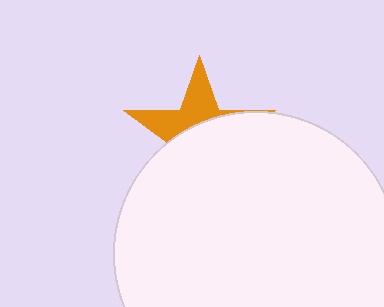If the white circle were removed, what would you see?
You would see the complete orange star.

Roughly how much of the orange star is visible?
A small part of it is visible (roughly 38%).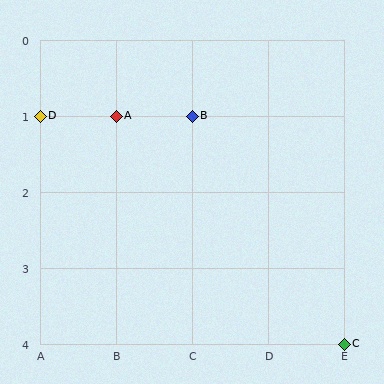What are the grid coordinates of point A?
Point A is at grid coordinates (B, 1).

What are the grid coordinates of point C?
Point C is at grid coordinates (E, 4).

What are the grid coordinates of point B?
Point B is at grid coordinates (C, 1).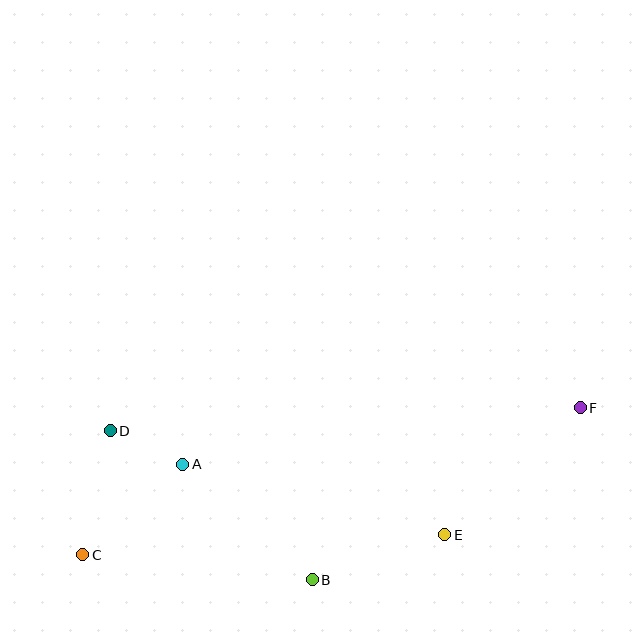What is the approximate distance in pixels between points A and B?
The distance between A and B is approximately 174 pixels.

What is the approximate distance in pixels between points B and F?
The distance between B and F is approximately 318 pixels.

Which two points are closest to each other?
Points A and D are closest to each other.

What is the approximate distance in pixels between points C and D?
The distance between C and D is approximately 127 pixels.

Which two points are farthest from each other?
Points C and F are farthest from each other.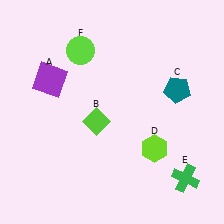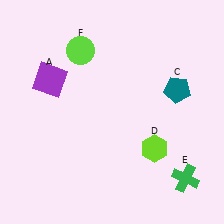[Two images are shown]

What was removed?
The lime diamond (B) was removed in Image 2.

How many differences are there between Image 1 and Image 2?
There is 1 difference between the two images.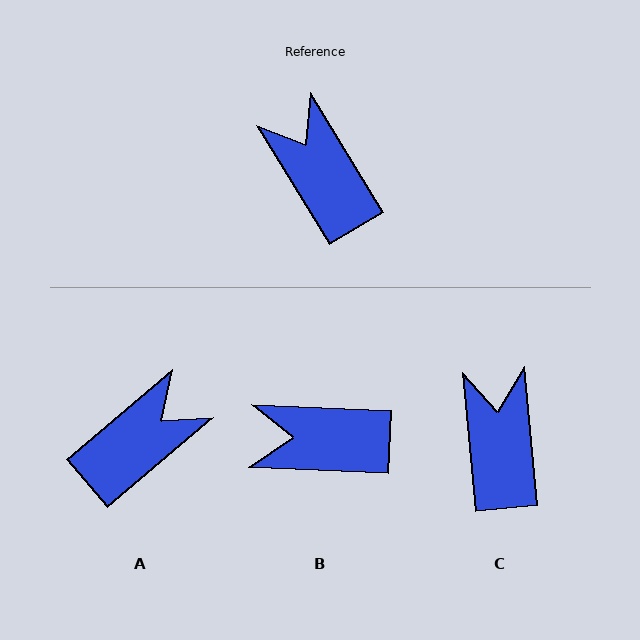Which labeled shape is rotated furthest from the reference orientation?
A, about 81 degrees away.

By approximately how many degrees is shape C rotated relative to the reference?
Approximately 26 degrees clockwise.